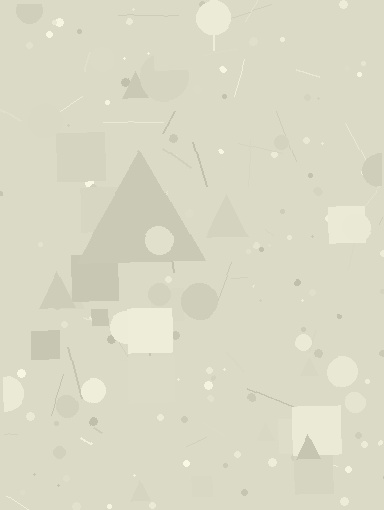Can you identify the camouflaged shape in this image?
The camouflaged shape is a triangle.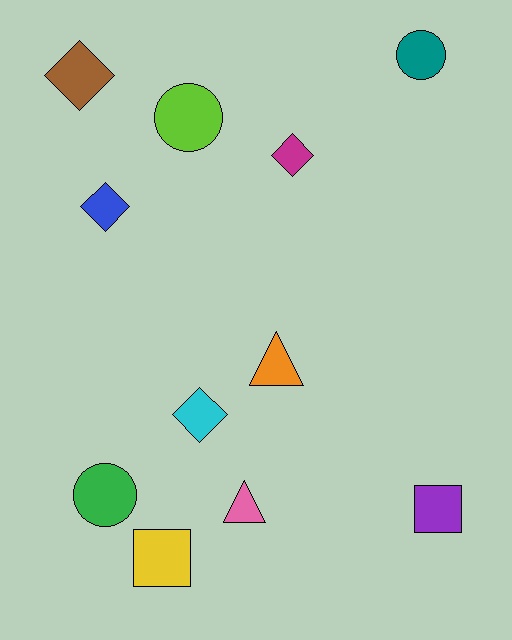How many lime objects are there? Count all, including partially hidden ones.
There is 1 lime object.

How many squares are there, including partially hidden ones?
There are 2 squares.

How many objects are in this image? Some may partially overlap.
There are 11 objects.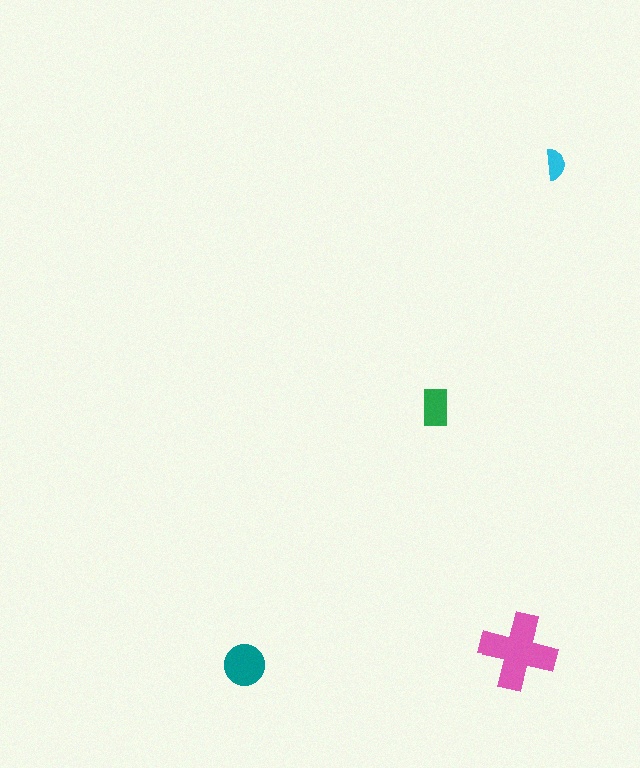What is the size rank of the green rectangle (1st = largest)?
3rd.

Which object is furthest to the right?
The cyan semicircle is rightmost.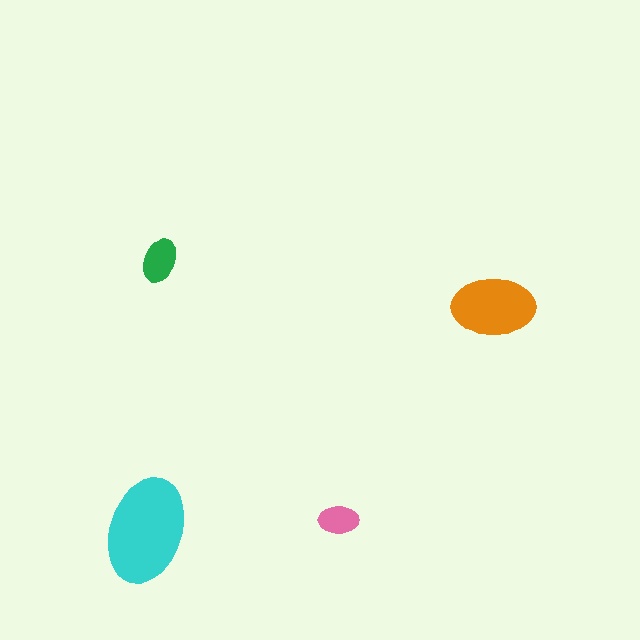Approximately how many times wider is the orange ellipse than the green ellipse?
About 2 times wider.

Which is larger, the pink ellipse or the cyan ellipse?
The cyan one.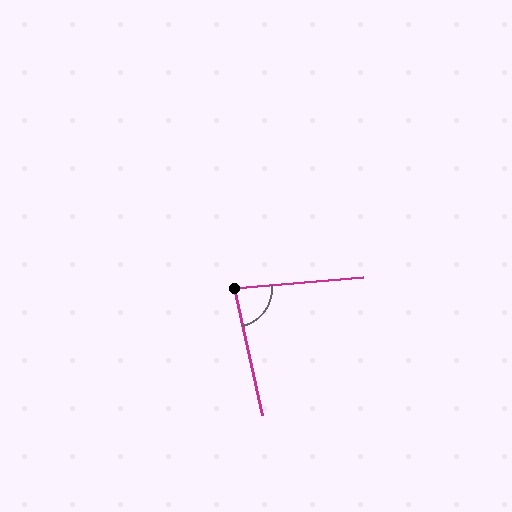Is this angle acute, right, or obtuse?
It is acute.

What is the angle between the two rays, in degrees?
Approximately 82 degrees.